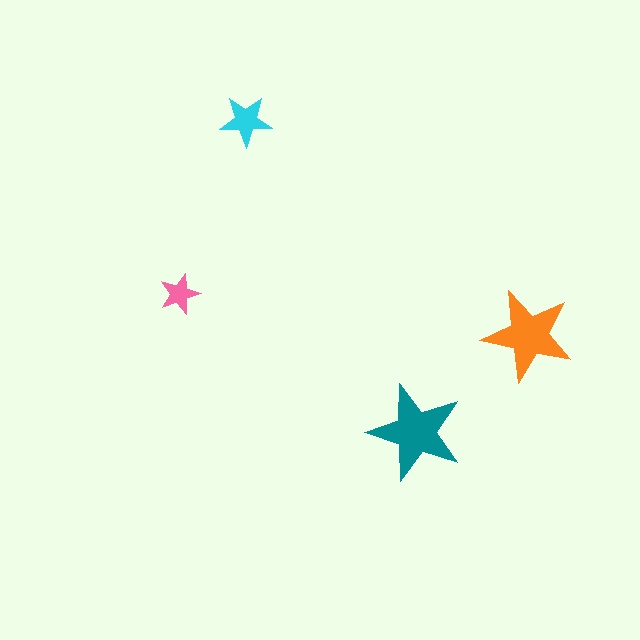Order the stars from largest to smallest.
the teal one, the orange one, the cyan one, the pink one.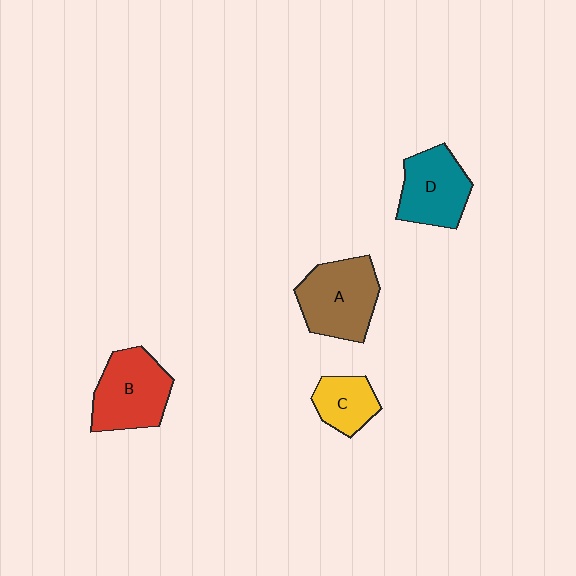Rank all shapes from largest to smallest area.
From largest to smallest: A (brown), B (red), D (teal), C (yellow).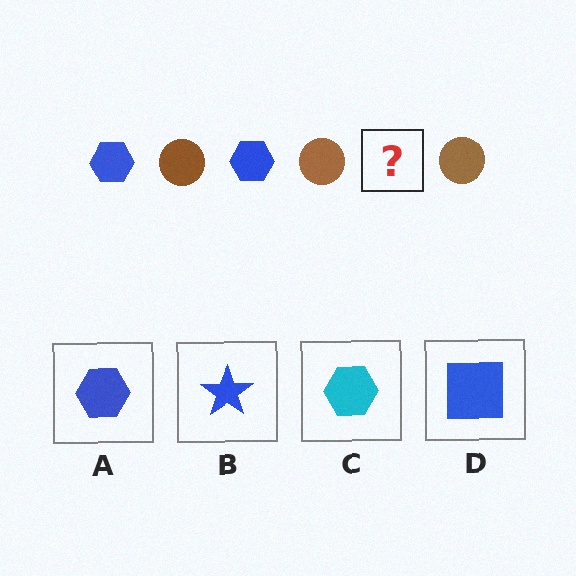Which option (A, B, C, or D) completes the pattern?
A.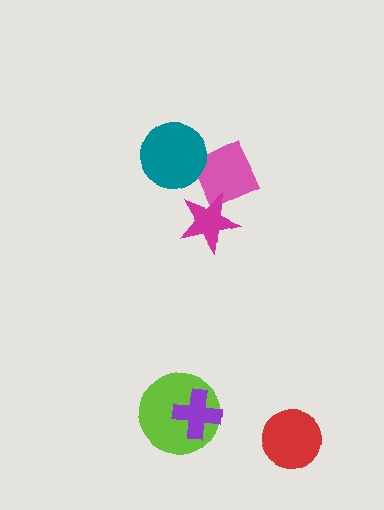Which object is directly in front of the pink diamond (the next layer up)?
The magenta star is directly in front of the pink diamond.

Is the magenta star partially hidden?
No, no other shape covers it.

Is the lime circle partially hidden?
Yes, it is partially covered by another shape.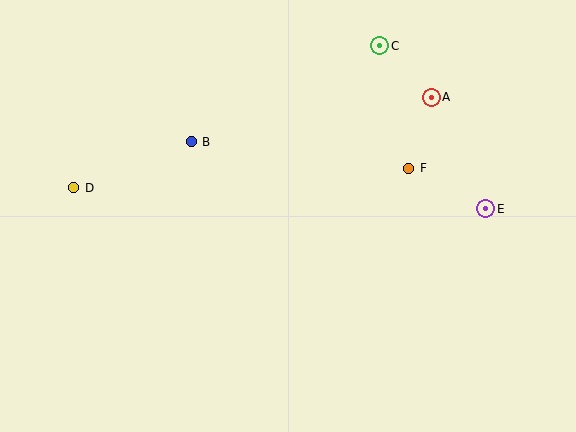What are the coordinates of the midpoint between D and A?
The midpoint between D and A is at (252, 142).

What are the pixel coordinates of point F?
Point F is at (409, 168).